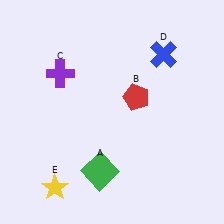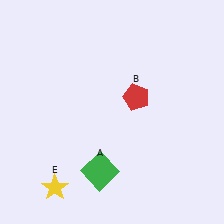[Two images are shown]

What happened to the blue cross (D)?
The blue cross (D) was removed in Image 2. It was in the top-right area of Image 1.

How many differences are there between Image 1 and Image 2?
There are 2 differences between the two images.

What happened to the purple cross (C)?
The purple cross (C) was removed in Image 2. It was in the top-left area of Image 1.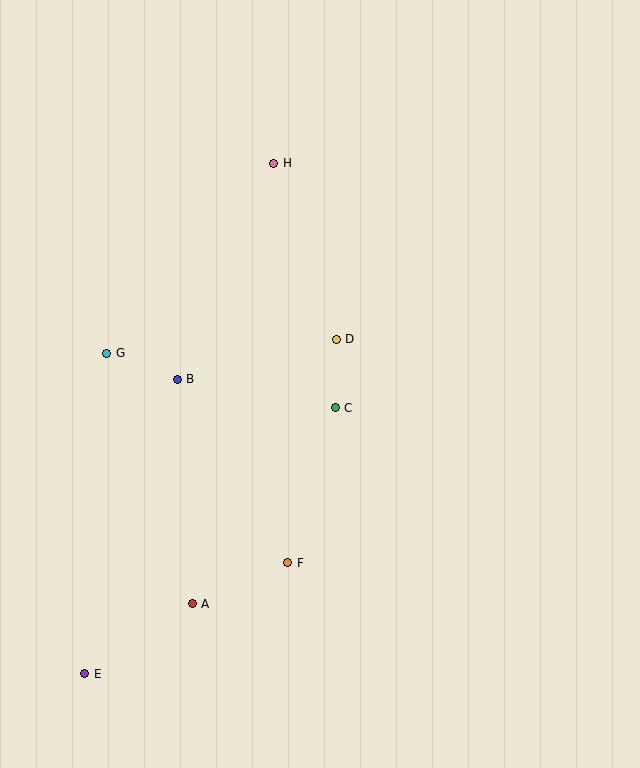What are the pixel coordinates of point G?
Point G is at (107, 353).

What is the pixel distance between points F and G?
The distance between F and G is 277 pixels.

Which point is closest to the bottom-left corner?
Point E is closest to the bottom-left corner.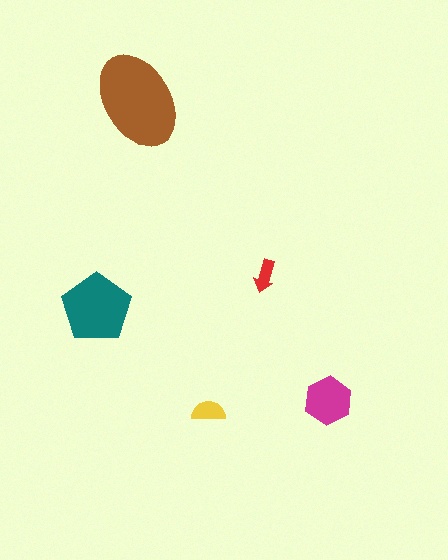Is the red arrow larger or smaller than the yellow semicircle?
Smaller.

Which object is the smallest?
The red arrow.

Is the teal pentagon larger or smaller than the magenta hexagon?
Larger.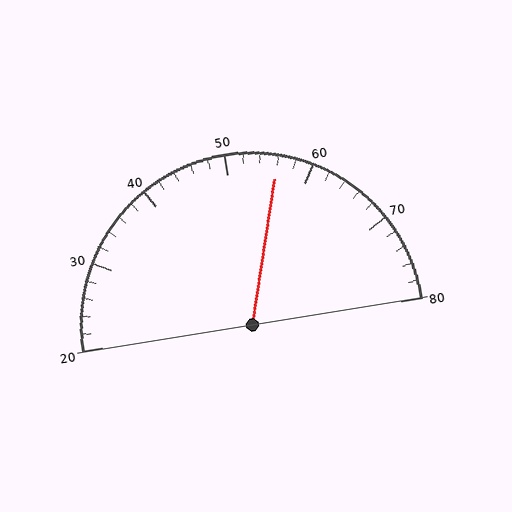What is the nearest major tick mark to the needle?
The nearest major tick mark is 60.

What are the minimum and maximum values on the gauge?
The gauge ranges from 20 to 80.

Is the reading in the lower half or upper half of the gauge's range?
The reading is in the upper half of the range (20 to 80).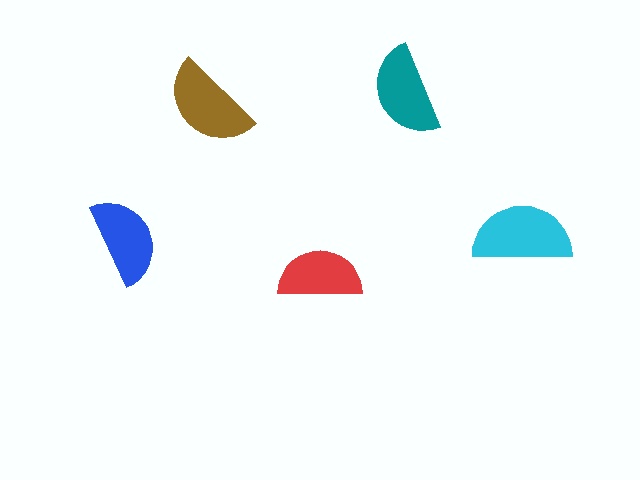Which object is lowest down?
The red semicircle is bottommost.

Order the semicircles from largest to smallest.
the cyan one, the brown one, the teal one, the blue one, the red one.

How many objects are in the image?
There are 5 objects in the image.